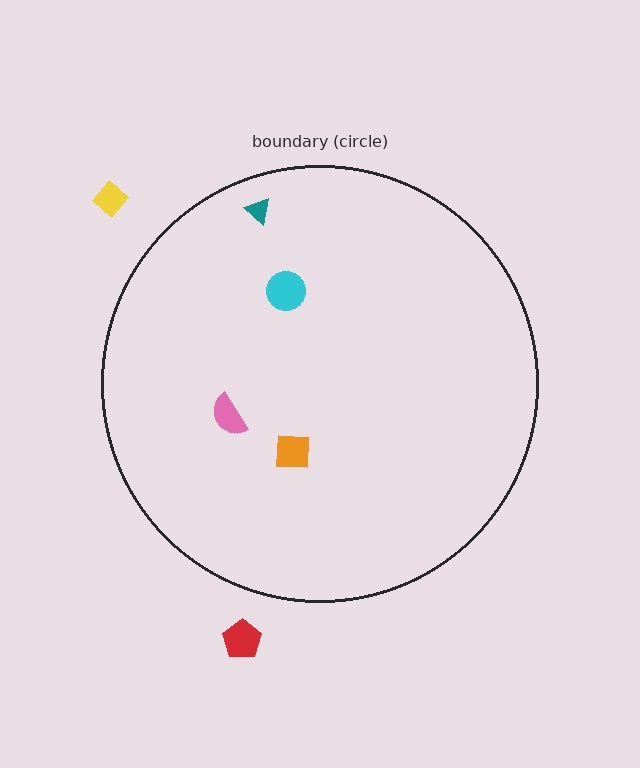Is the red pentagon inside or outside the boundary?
Outside.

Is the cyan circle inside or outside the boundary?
Inside.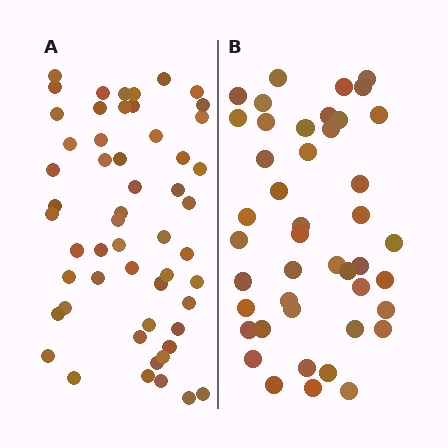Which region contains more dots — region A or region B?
Region A (the left region) has more dots.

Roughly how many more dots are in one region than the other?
Region A has roughly 10 or so more dots than region B.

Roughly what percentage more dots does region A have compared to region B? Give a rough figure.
About 25% more.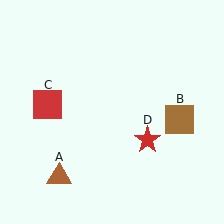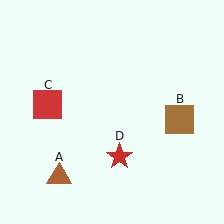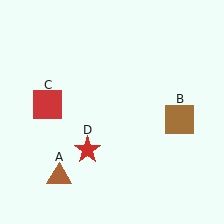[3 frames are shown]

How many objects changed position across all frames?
1 object changed position: red star (object D).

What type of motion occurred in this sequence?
The red star (object D) rotated clockwise around the center of the scene.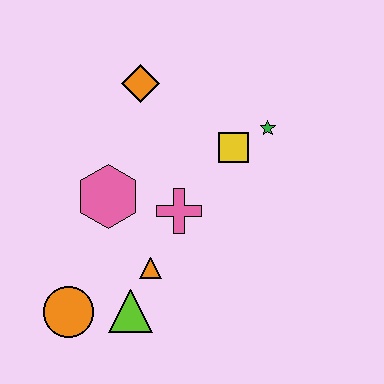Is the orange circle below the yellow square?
Yes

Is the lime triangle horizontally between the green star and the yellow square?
No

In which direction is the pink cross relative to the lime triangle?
The pink cross is above the lime triangle.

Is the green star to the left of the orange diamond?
No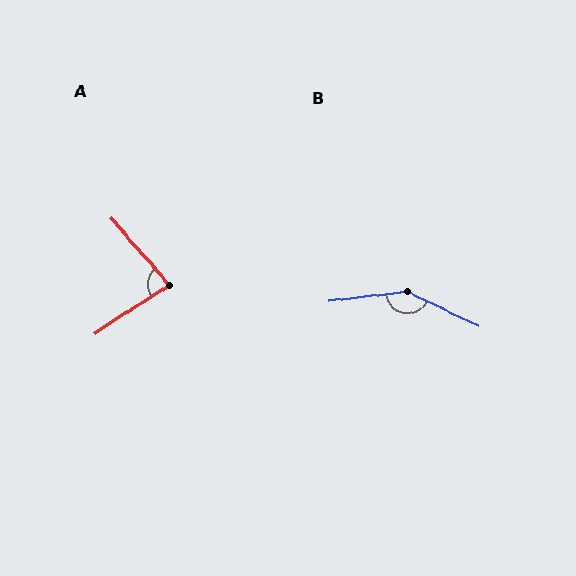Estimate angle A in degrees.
Approximately 82 degrees.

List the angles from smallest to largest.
A (82°), B (147°).